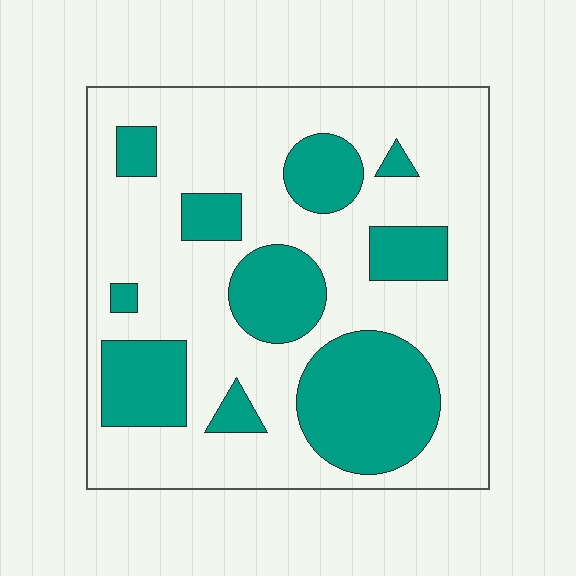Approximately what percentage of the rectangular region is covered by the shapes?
Approximately 30%.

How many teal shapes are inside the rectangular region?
10.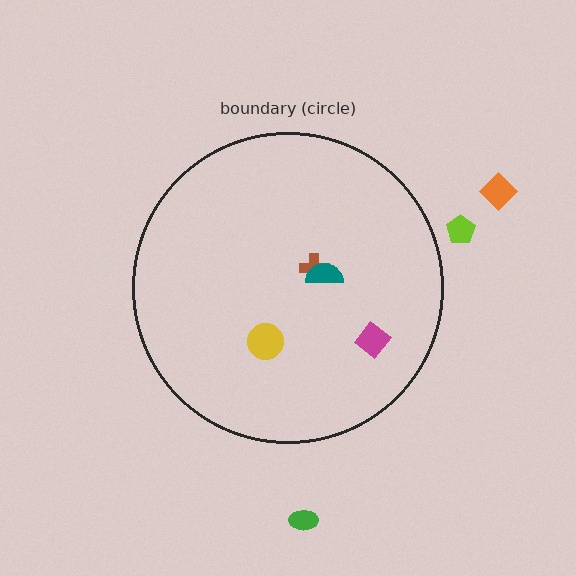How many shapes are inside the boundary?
4 inside, 3 outside.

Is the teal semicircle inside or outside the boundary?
Inside.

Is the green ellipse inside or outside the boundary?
Outside.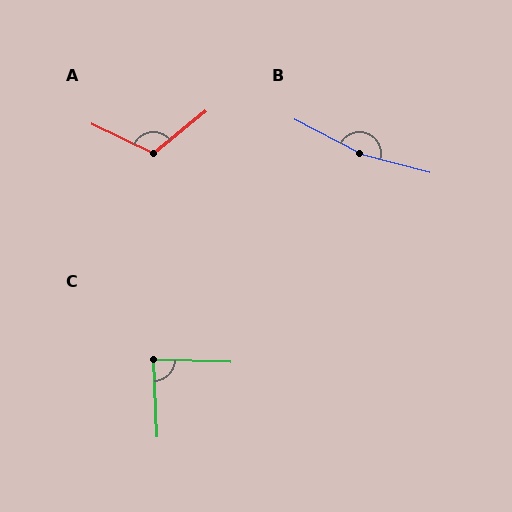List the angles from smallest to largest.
C (85°), A (115°), B (167°).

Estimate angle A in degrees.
Approximately 115 degrees.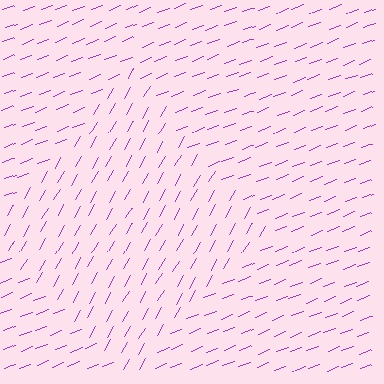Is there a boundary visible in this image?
Yes, there is a texture boundary formed by a change in line orientation.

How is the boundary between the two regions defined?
The boundary is defined purely by a change in line orientation (approximately 39 degrees difference). All lines are the same color and thickness.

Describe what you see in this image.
The image is filled with small purple line segments. A diamond region in the image has lines oriented differently from the surrounding lines, creating a visible texture boundary.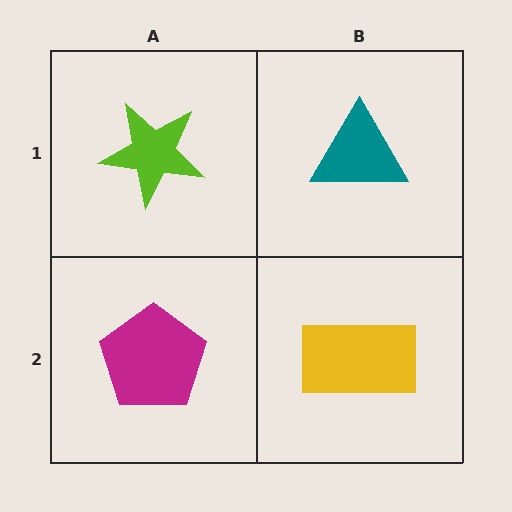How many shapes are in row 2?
2 shapes.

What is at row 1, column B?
A teal triangle.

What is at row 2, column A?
A magenta pentagon.